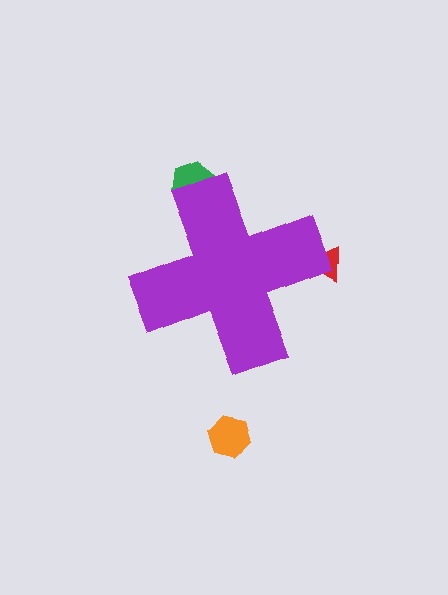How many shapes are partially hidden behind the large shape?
2 shapes are partially hidden.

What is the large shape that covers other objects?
A purple cross.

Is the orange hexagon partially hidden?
No, the orange hexagon is fully visible.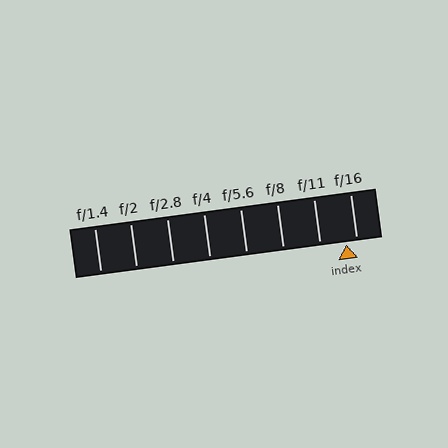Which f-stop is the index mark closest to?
The index mark is closest to f/16.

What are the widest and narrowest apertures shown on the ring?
The widest aperture shown is f/1.4 and the narrowest is f/16.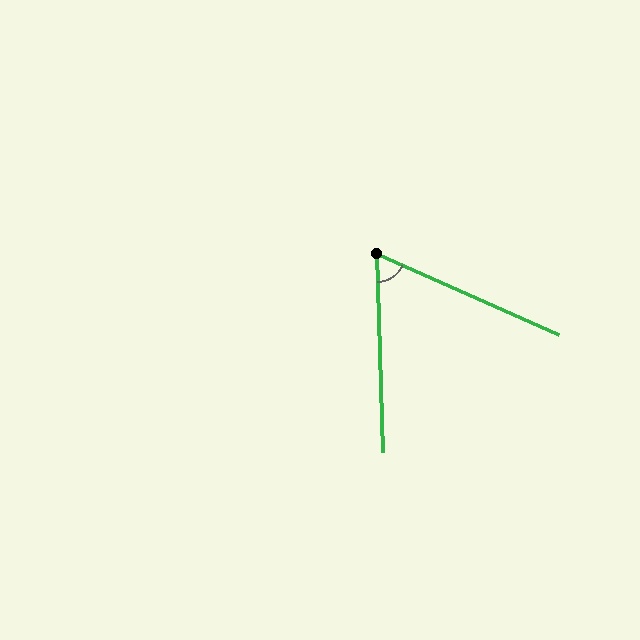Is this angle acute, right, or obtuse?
It is acute.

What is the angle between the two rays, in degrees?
Approximately 64 degrees.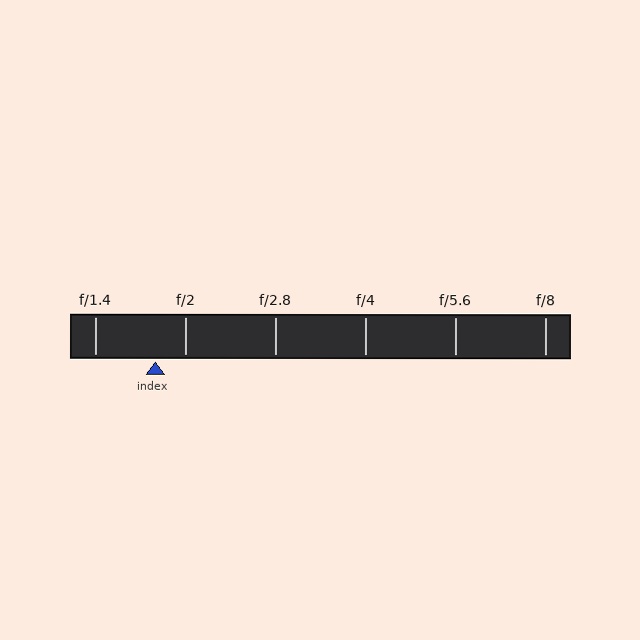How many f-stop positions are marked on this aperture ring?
There are 6 f-stop positions marked.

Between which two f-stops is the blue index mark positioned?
The index mark is between f/1.4 and f/2.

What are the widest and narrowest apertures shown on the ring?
The widest aperture shown is f/1.4 and the narrowest is f/8.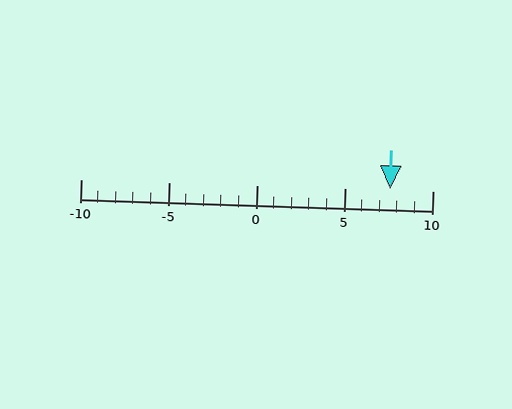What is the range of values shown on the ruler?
The ruler shows values from -10 to 10.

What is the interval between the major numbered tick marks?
The major tick marks are spaced 5 units apart.